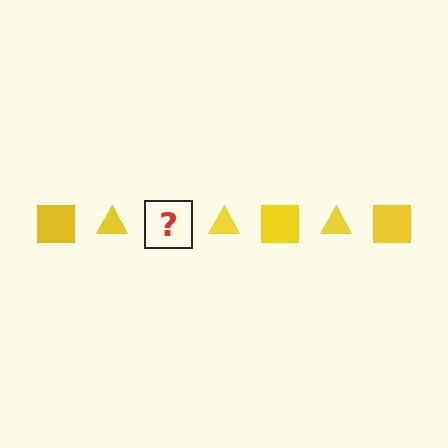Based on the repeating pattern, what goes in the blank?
The blank should be a yellow square.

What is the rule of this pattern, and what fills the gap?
The rule is that the pattern cycles through square, triangle shapes in yellow. The gap should be filled with a yellow square.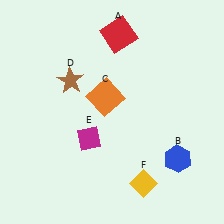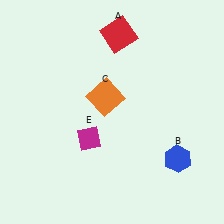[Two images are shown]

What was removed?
The yellow diamond (F), the brown star (D) were removed in Image 2.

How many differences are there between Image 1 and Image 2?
There are 2 differences between the two images.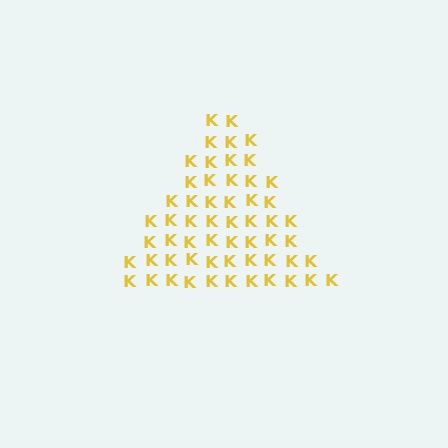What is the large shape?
The large shape is a triangle.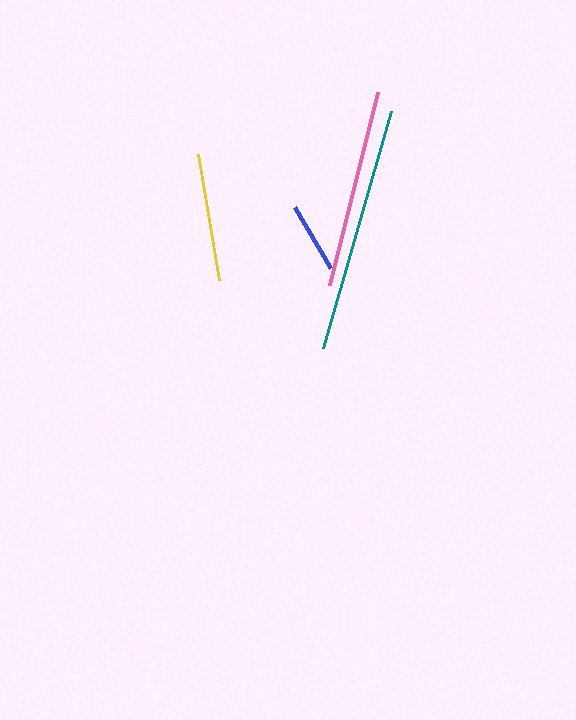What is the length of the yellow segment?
The yellow segment is approximately 128 pixels long.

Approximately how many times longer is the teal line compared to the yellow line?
The teal line is approximately 1.9 times the length of the yellow line.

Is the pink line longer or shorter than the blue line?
The pink line is longer than the blue line.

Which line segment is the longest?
The teal line is the longest at approximately 246 pixels.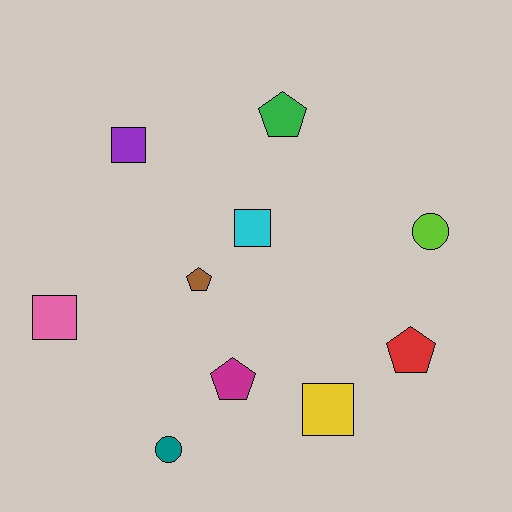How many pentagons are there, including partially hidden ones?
There are 4 pentagons.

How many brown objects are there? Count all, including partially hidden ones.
There is 1 brown object.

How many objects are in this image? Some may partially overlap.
There are 10 objects.